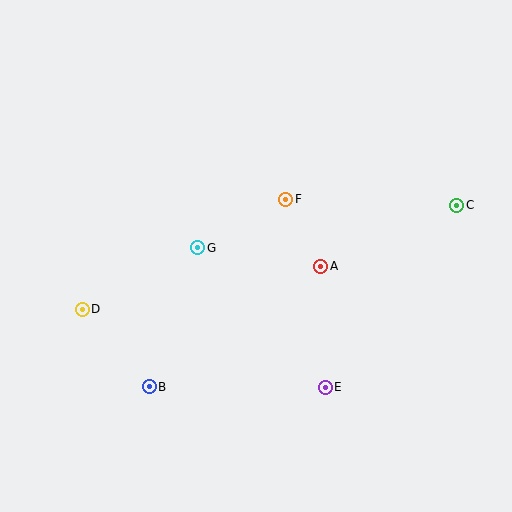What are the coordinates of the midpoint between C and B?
The midpoint between C and B is at (303, 296).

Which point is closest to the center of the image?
Point G at (198, 248) is closest to the center.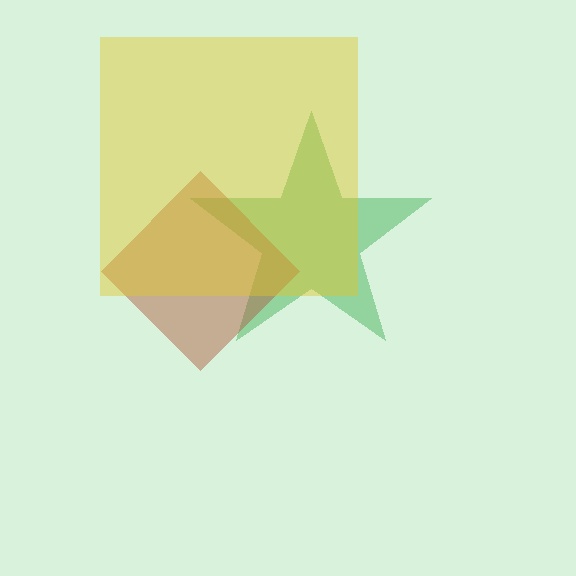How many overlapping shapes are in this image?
There are 3 overlapping shapes in the image.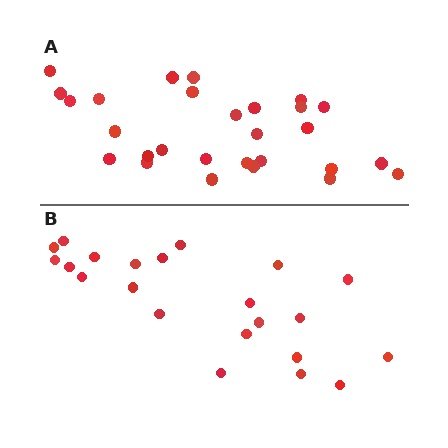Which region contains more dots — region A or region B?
Region A (the top region) has more dots.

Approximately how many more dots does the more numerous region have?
Region A has about 6 more dots than region B.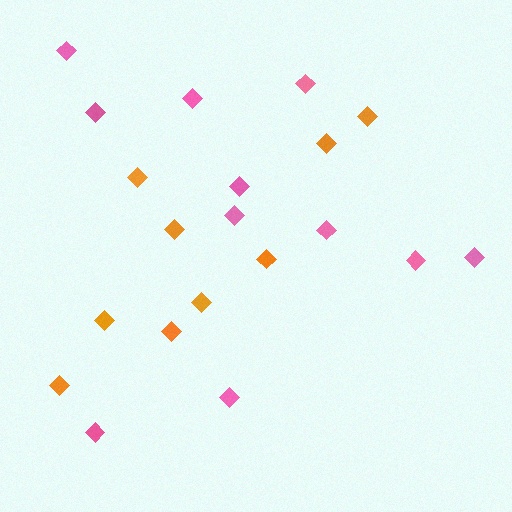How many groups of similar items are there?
There are 2 groups: one group of pink diamonds (11) and one group of orange diamonds (9).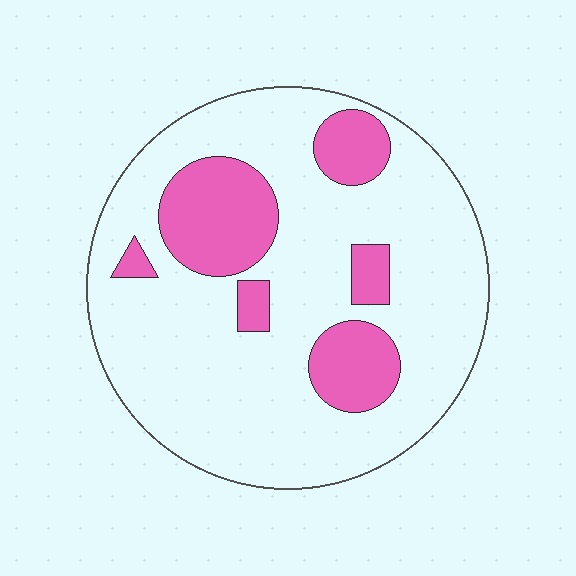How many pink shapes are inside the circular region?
6.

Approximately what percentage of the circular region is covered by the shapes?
Approximately 20%.